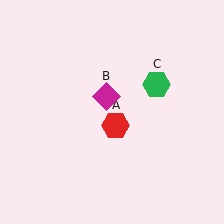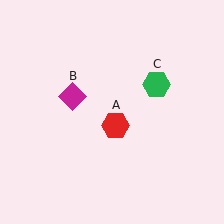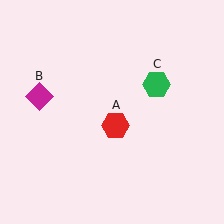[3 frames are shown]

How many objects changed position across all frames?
1 object changed position: magenta diamond (object B).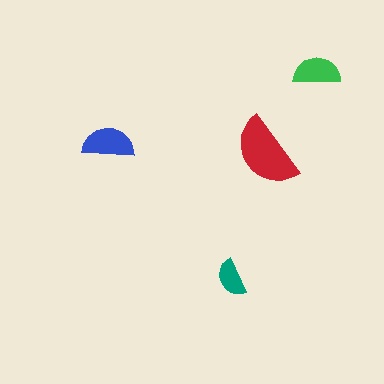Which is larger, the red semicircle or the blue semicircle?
The red one.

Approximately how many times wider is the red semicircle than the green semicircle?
About 1.5 times wider.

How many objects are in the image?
There are 4 objects in the image.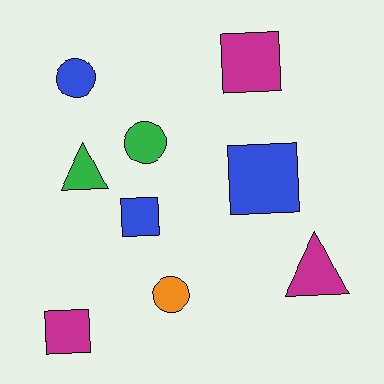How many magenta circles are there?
There are no magenta circles.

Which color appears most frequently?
Blue, with 3 objects.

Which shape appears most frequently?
Square, with 4 objects.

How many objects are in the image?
There are 9 objects.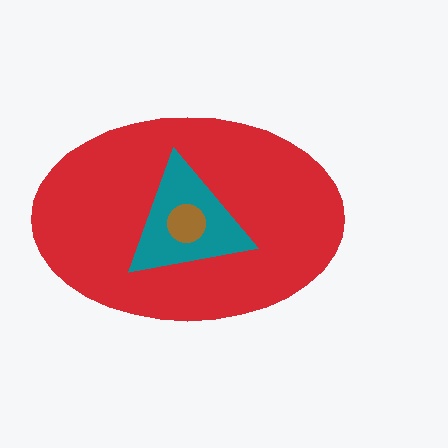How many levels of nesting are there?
3.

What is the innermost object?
The brown circle.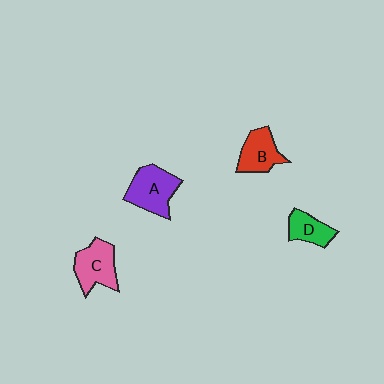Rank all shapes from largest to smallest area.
From largest to smallest: A (purple), C (pink), B (red), D (green).